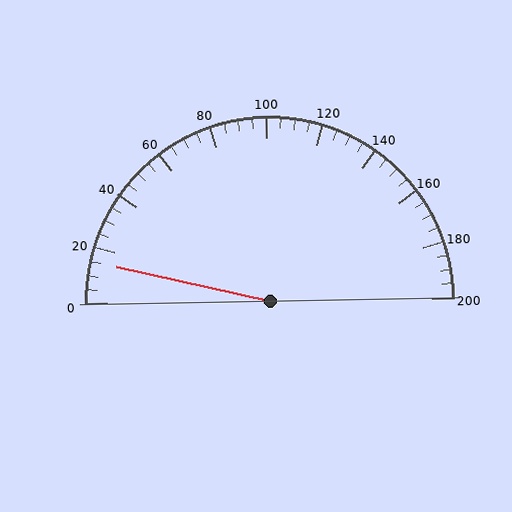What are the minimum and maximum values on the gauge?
The gauge ranges from 0 to 200.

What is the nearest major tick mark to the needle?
The nearest major tick mark is 20.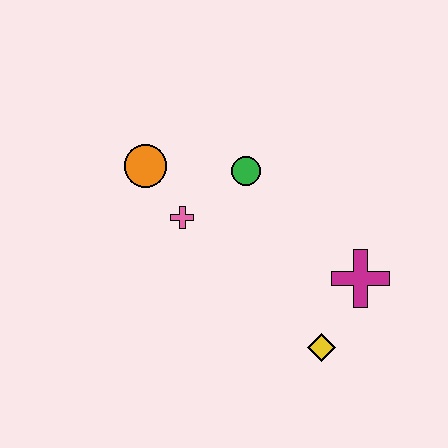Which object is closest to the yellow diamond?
The magenta cross is closest to the yellow diamond.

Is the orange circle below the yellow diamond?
No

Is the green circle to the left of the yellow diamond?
Yes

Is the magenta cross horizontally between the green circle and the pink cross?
No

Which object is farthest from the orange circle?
The yellow diamond is farthest from the orange circle.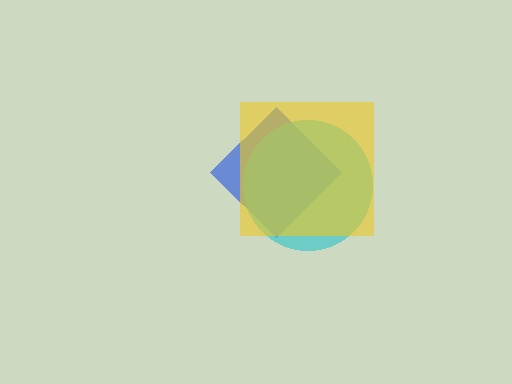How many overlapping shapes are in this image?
There are 3 overlapping shapes in the image.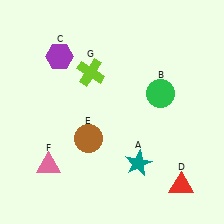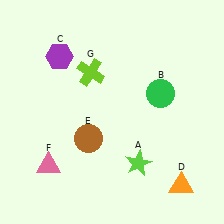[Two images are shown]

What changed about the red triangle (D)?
In Image 1, D is red. In Image 2, it changed to orange.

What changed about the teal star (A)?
In Image 1, A is teal. In Image 2, it changed to lime.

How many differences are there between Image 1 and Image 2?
There are 2 differences between the two images.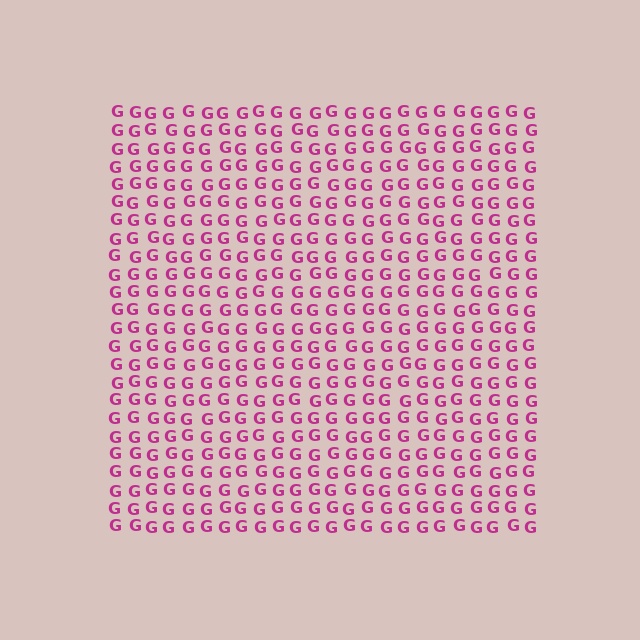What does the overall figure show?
The overall figure shows a square.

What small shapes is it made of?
It is made of small letter G's.